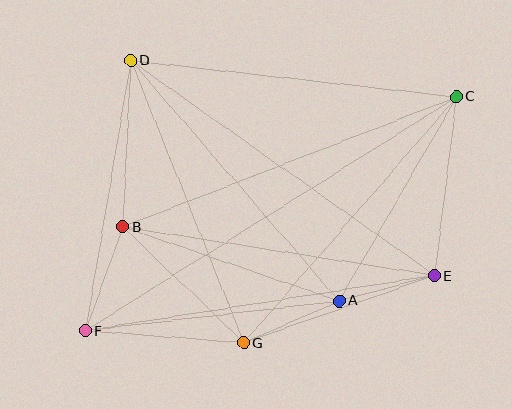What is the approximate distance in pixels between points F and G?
The distance between F and G is approximately 159 pixels.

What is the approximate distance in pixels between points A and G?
The distance between A and G is approximately 104 pixels.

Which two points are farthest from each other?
Points C and F are farthest from each other.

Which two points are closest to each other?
Points A and E are closest to each other.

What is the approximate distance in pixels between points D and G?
The distance between D and G is approximately 304 pixels.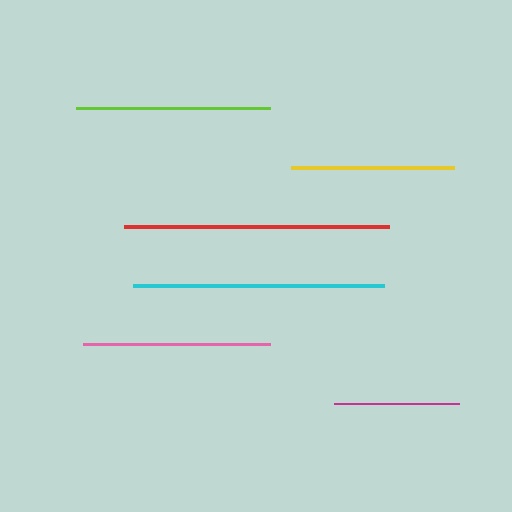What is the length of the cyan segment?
The cyan segment is approximately 251 pixels long.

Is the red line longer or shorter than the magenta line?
The red line is longer than the magenta line.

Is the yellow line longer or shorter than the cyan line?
The cyan line is longer than the yellow line.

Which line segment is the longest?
The red line is the longest at approximately 265 pixels.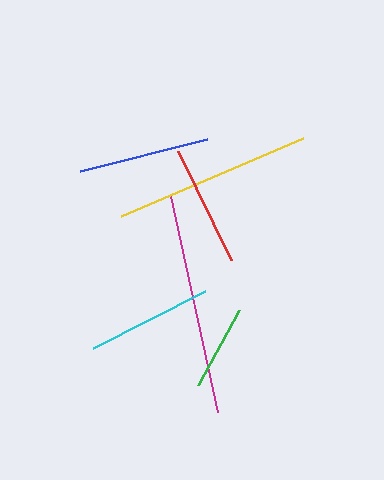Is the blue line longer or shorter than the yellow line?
The yellow line is longer than the blue line.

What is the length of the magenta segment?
The magenta segment is approximately 220 pixels long.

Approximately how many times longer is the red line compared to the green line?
The red line is approximately 1.4 times the length of the green line.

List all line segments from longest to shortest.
From longest to shortest: magenta, yellow, blue, cyan, red, green.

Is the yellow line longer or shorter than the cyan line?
The yellow line is longer than the cyan line.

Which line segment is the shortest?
The green line is the shortest at approximately 86 pixels.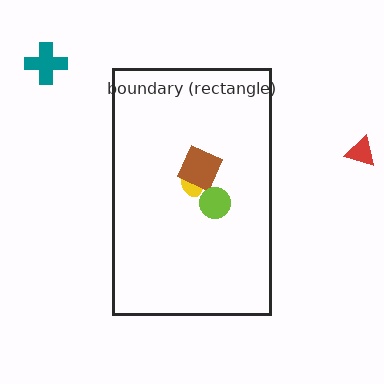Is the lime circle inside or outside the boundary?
Inside.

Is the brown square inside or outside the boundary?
Inside.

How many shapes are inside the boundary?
3 inside, 2 outside.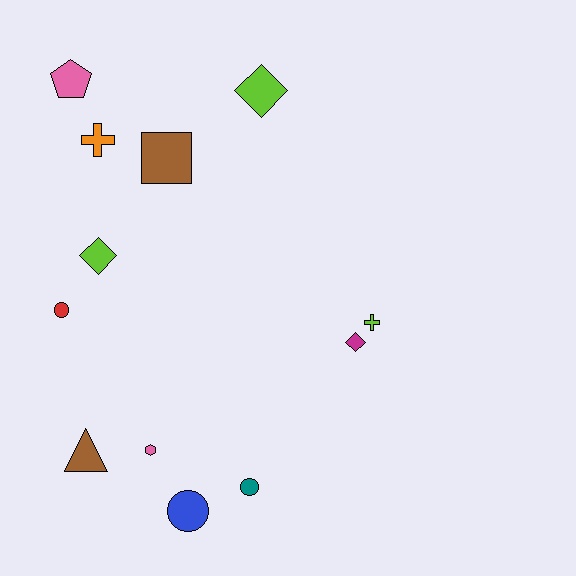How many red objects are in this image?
There is 1 red object.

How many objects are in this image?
There are 12 objects.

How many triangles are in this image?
There is 1 triangle.